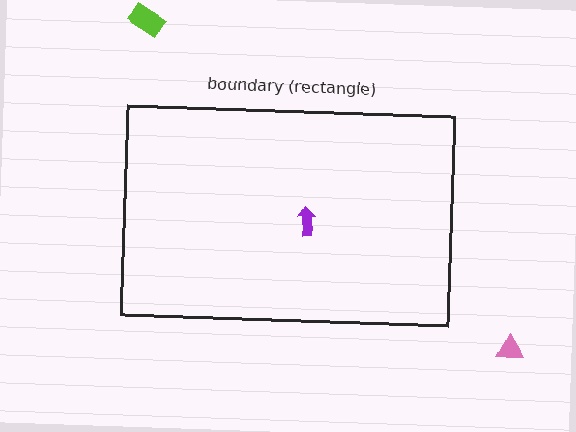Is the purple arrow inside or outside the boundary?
Inside.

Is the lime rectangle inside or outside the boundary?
Outside.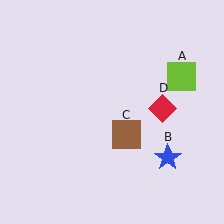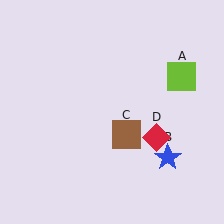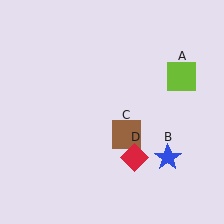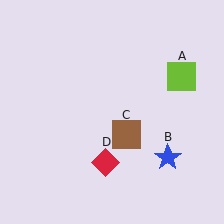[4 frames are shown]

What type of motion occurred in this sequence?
The red diamond (object D) rotated clockwise around the center of the scene.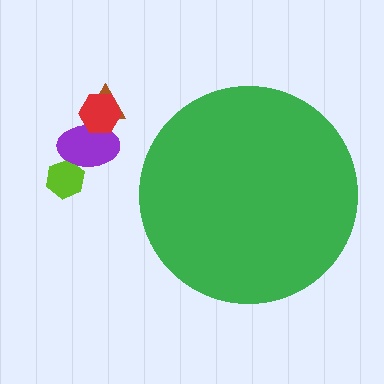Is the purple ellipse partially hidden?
No, the purple ellipse is fully visible.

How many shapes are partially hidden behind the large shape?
0 shapes are partially hidden.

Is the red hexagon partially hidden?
No, the red hexagon is fully visible.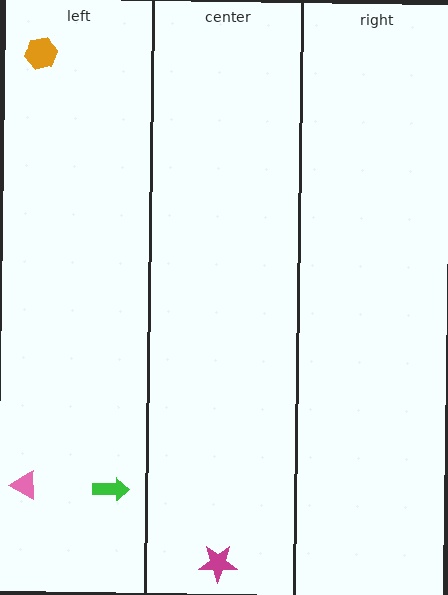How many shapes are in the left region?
3.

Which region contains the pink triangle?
The left region.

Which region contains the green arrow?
The left region.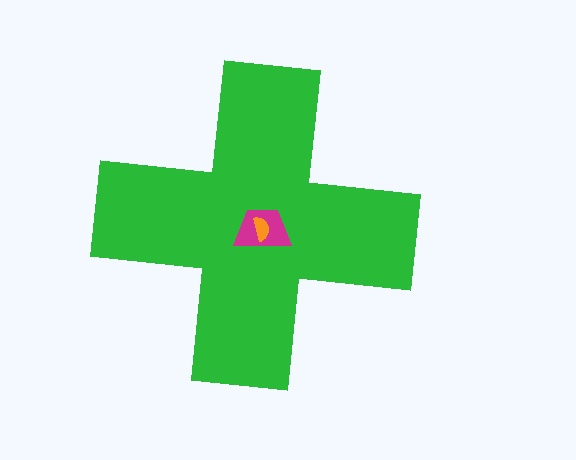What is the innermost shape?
The orange semicircle.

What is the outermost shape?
The green cross.